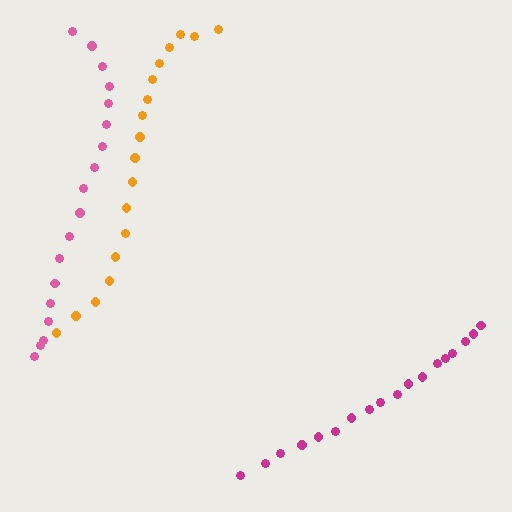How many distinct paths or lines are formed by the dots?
There are 3 distinct paths.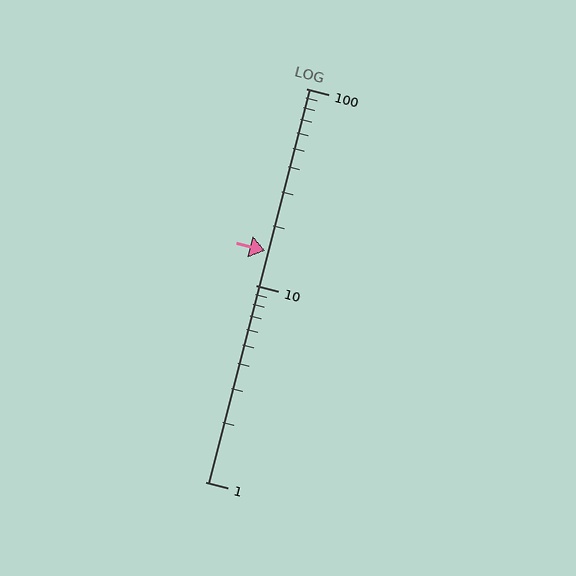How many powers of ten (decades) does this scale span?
The scale spans 2 decades, from 1 to 100.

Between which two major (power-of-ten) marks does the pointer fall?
The pointer is between 10 and 100.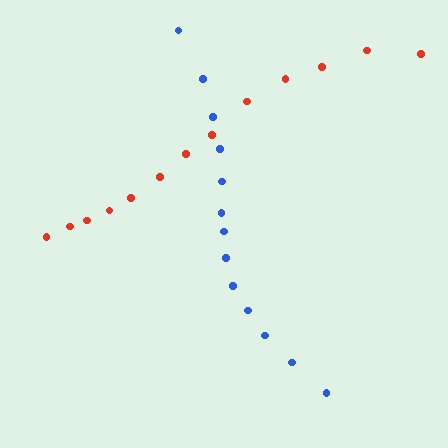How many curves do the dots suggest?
There are 2 distinct paths.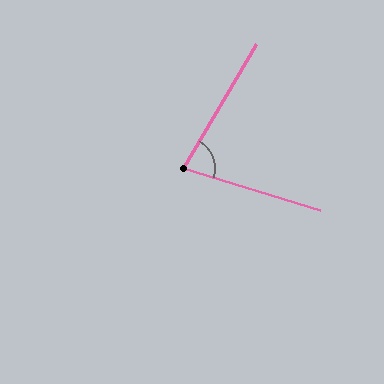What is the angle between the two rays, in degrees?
Approximately 76 degrees.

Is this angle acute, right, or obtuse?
It is acute.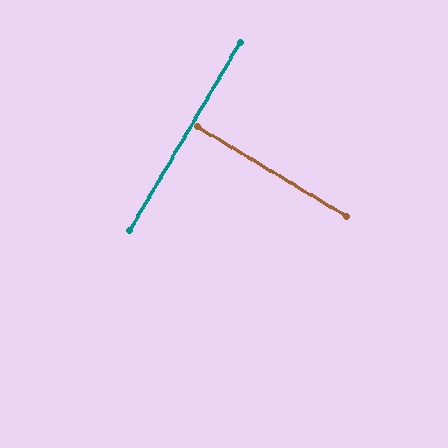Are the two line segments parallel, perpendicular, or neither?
Perpendicular — they meet at approximately 89°.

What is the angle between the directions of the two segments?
Approximately 89 degrees.